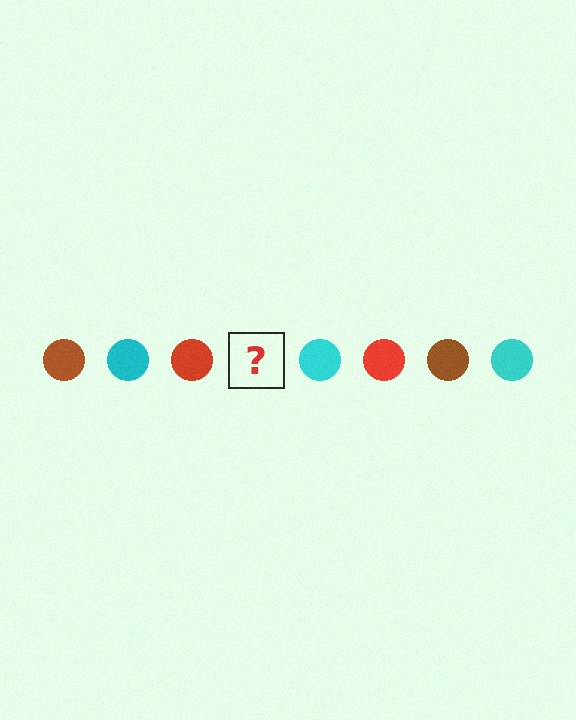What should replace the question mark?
The question mark should be replaced with a brown circle.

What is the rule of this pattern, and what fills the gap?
The rule is that the pattern cycles through brown, cyan, red circles. The gap should be filled with a brown circle.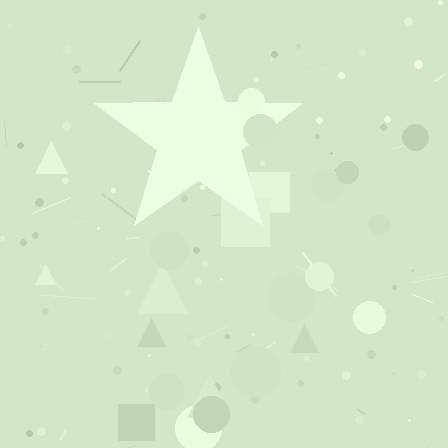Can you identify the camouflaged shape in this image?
The camouflaged shape is a star.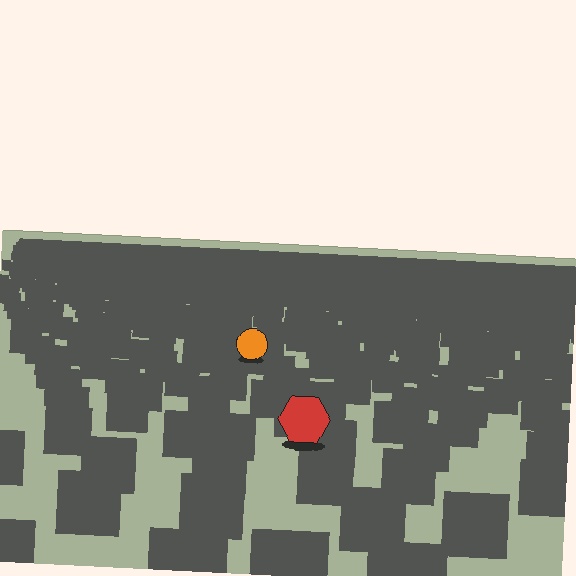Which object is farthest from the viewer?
The orange circle is farthest from the viewer. It appears smaller and the ground texture around it is denser.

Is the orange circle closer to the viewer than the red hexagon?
No. The red hexagon is closer — you can tell from the texture gradient: the ground texture is coarser near it.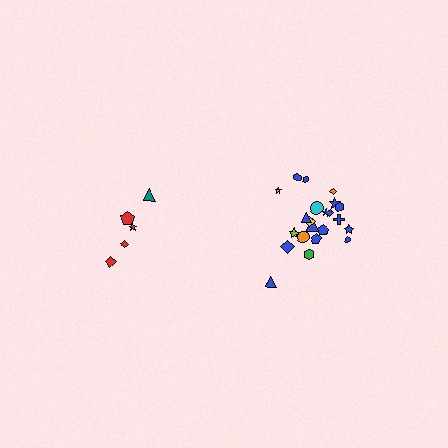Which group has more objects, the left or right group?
The right group.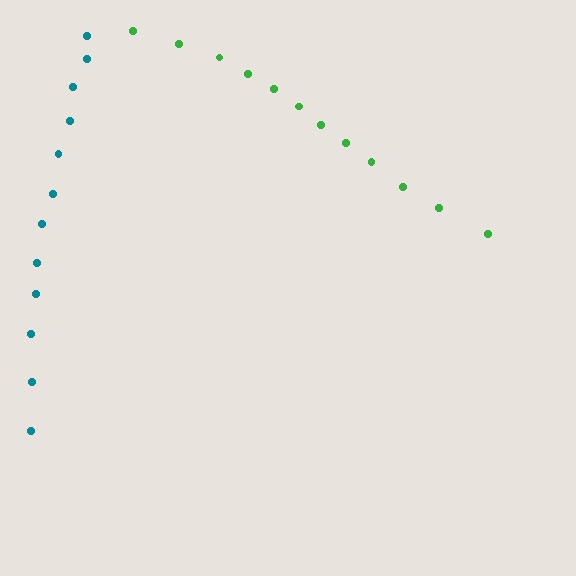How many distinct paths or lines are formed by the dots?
There are 2 distinct paths.